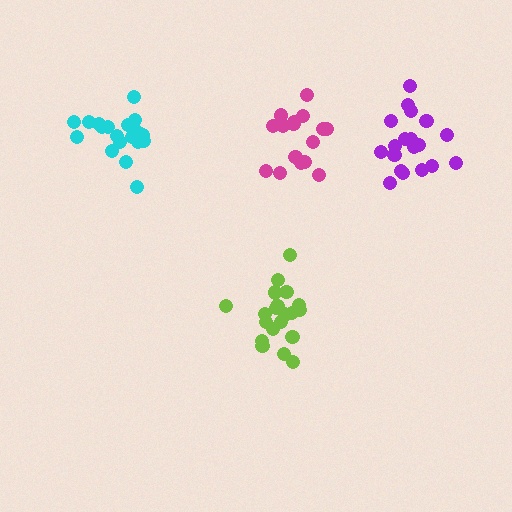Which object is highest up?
The magenta cluster is topmost.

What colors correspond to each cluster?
The clusters are colored: cyan, magenta, lime, purple.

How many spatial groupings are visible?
There are 4 spatial groupings.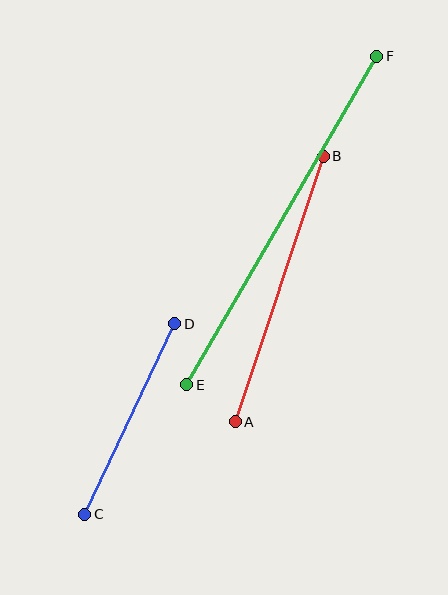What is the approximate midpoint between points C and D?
The midpoint is at approximately (130, 419) pixels.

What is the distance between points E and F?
The distance is approximately 380 pixels.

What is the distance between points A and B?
The distance is approximately 280 pixels.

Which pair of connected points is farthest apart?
Points E and F are farthest apart.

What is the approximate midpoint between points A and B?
The midpoint is at approximately (279, 289) pixels.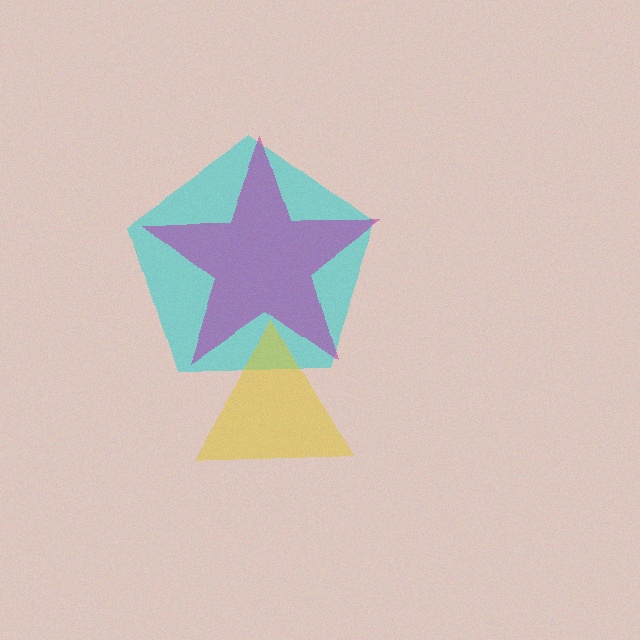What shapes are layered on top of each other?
The layered shapes are: a cyan pentagon, a magenta star, a yellow triangle.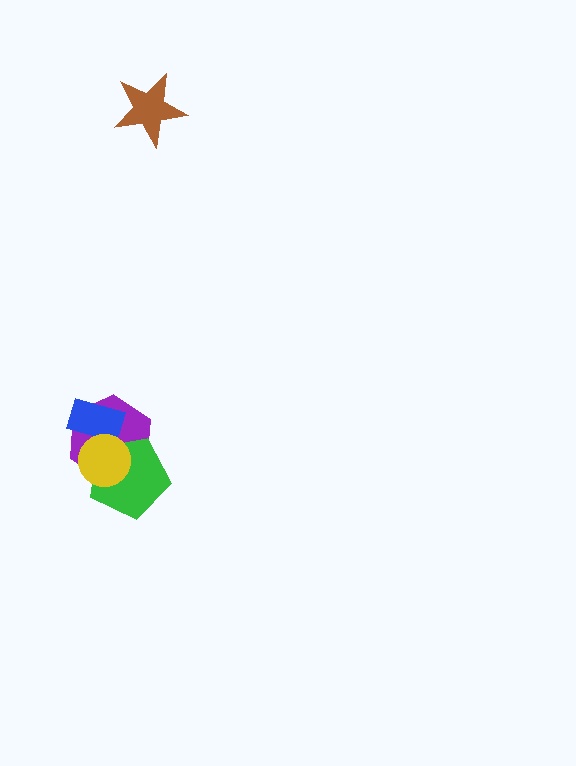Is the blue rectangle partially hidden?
Yes, it is partially covered by another shape.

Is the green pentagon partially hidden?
Yes, it is partially covered by another shape.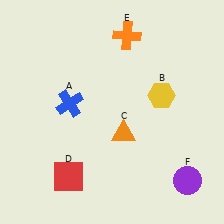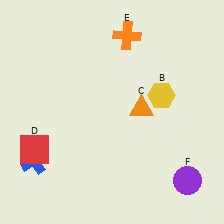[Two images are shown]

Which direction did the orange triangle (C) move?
The orange triangle (C) moved up.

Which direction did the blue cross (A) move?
The blue cross (A) moved down.